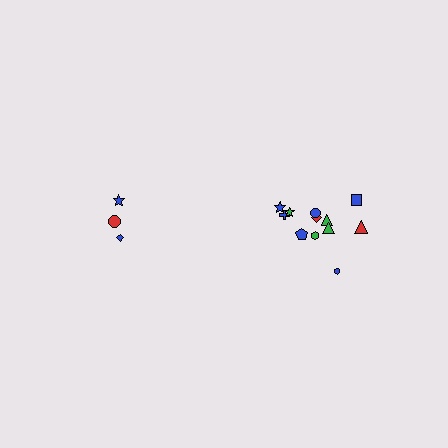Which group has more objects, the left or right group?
The right group.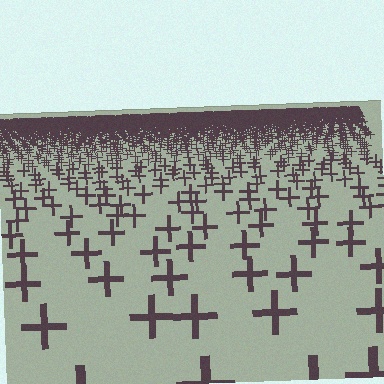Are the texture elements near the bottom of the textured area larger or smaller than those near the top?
Larger. Near the bottom, elements are closer to the viewer and appear at a bigger on-screen size.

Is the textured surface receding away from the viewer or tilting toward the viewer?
The surface is receding away from the viewer. Texture elements get smaller and denser toward the top.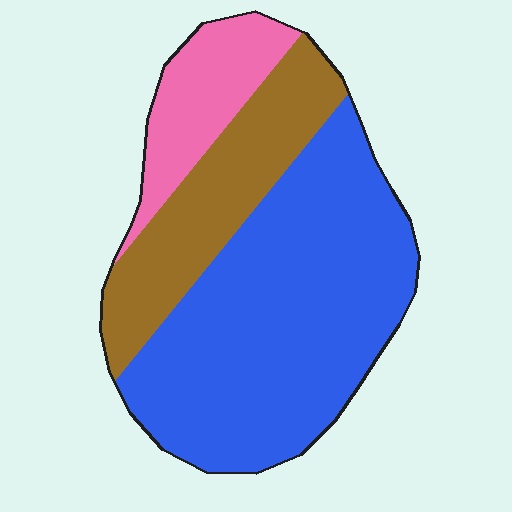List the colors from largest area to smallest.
From largest to smallest: blue, brown, pink.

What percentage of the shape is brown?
Brown takes up about one quarter (1/4) of the shape.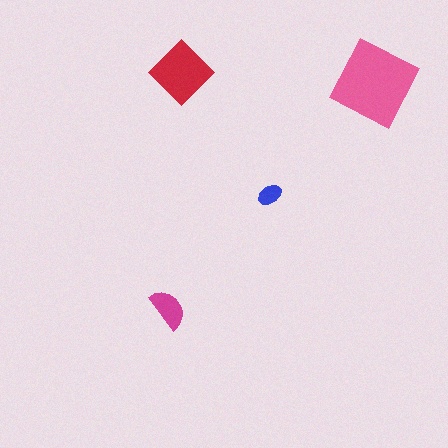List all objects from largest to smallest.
The pink square, the red diamond, the magenta semicircle, the blue ellipse.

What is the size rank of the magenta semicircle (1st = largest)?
3rd.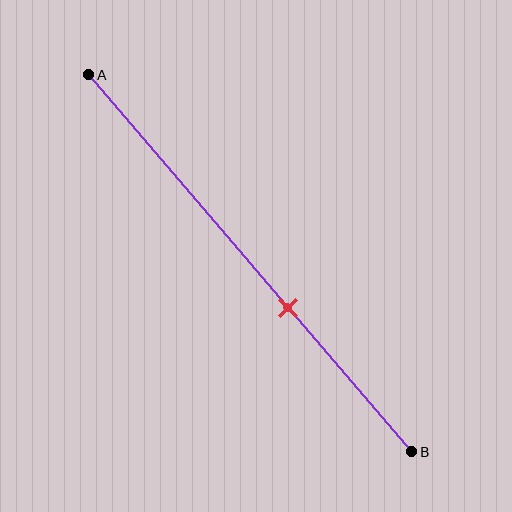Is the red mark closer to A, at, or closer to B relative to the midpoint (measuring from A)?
The red mark is closer to point B than the midpoint of segment AB.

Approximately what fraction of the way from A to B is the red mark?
The red mark is approximately 60% of the way from A to B.